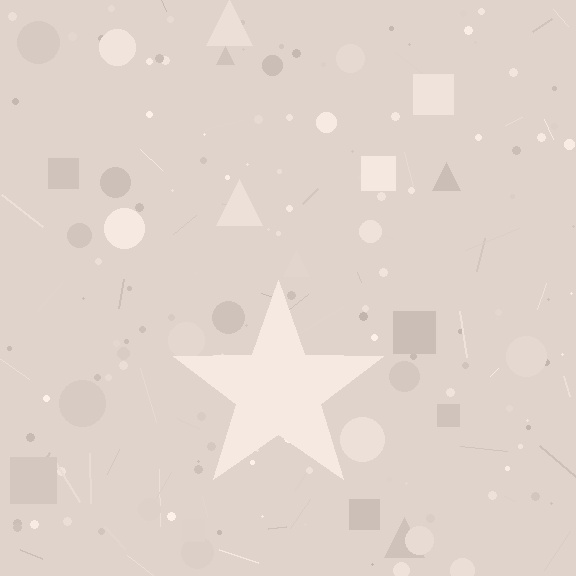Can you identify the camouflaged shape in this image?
The camouflaged shape is a star.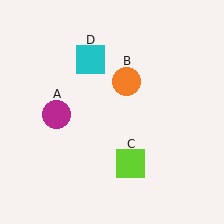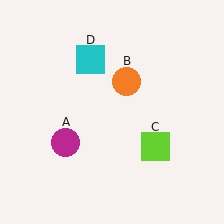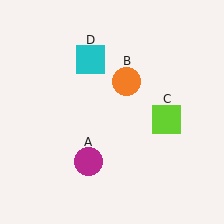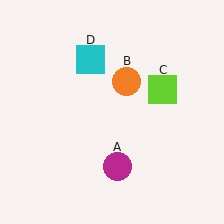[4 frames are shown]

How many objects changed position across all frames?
2 objects changed position: magenta circle (object A), lime square (object C).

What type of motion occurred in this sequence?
The magenta circle (object A), lime square (object C) rotated counterclockwise around the center of the scene.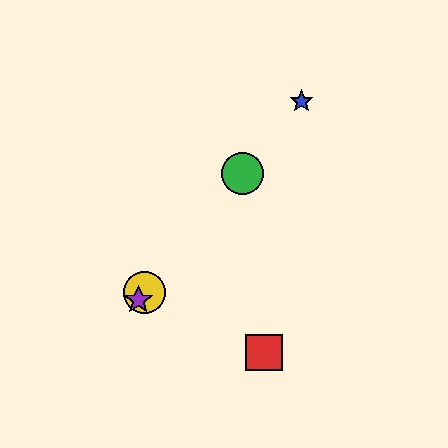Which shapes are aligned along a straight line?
The blue star, the green circle, the yellow circle, the purple star are aligned along a straight line.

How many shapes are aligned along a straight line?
4 shapes (the blue star, the green circle, the yellow circle, the purple star) are aligned along a straight line.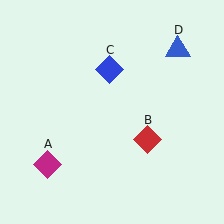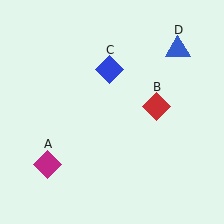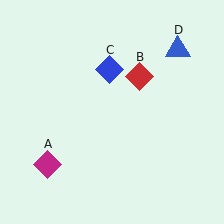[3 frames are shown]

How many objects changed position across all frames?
1 object changed position: red diamond (object B).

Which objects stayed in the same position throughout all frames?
Magenta diamond (object A) and blue diamond (object C) and blue triangle (object D) remained stationary.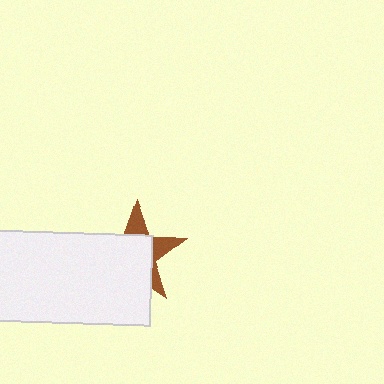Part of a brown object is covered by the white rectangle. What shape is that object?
It is a star.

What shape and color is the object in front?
The object in front is a white rectangle.